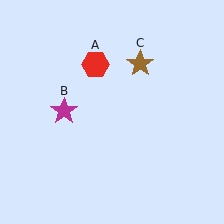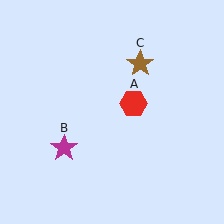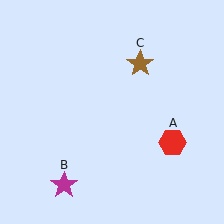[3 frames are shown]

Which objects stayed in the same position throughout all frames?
Brown star (object C) remained stationary.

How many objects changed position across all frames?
2 objects changed position: red hexagon (object A), magenta star (object B).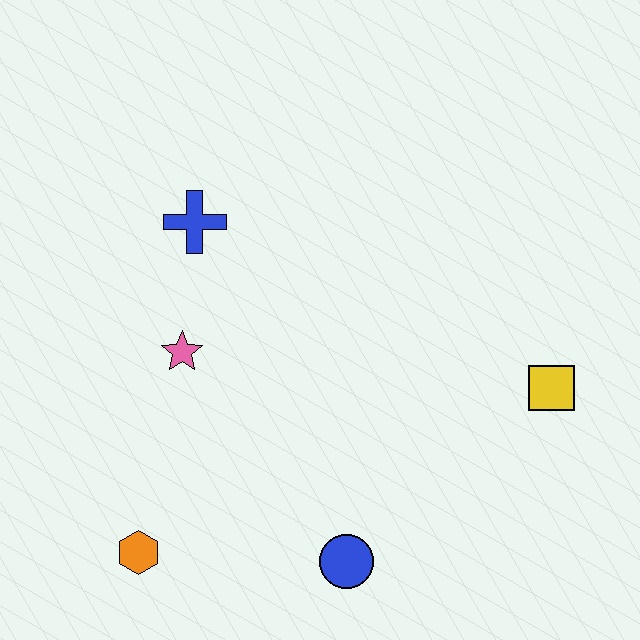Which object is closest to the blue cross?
The pink star is closest to the blue cross.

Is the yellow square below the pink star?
Yes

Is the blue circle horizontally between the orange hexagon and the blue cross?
No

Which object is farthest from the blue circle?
The blue cross is farthest from the blue circle.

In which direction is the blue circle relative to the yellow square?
The blue circle is to the left of the yellow square.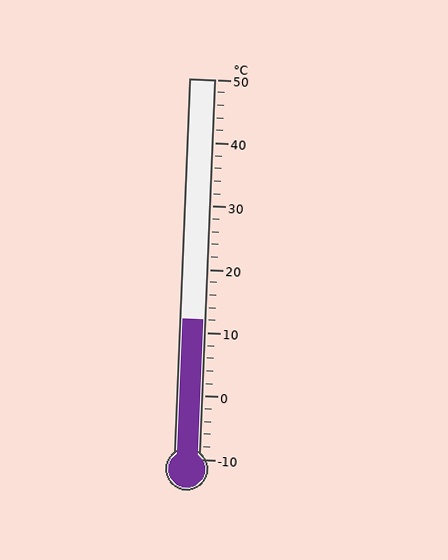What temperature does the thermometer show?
The thermometer shows approximately 12°C.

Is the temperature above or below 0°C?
The temperature is above 0°C.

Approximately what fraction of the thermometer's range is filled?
The thermometer is filled to approximately 35% of its range.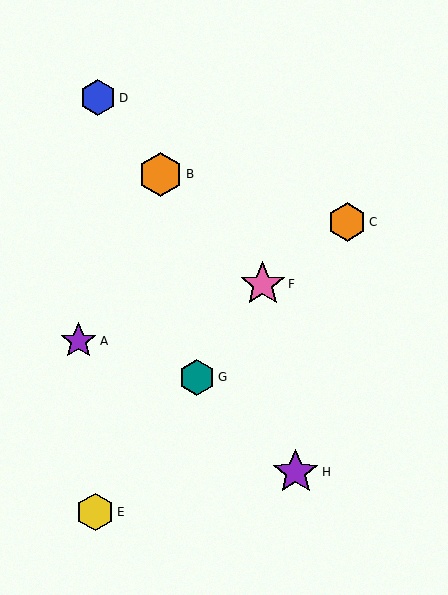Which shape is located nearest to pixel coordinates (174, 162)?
The orange hexagon (labeled B) at (160, 174) is nearest to that location.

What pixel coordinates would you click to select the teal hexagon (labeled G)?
Click at (197, 377) to select the teal hexagon G.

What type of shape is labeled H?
Shape H is a purple star.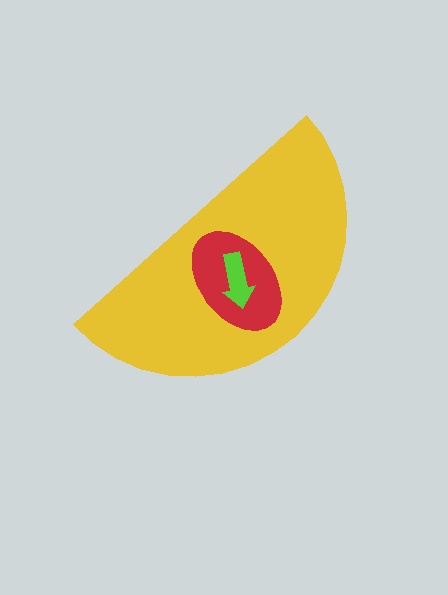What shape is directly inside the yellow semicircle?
The red ellipse.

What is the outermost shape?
The yellow semicircle.